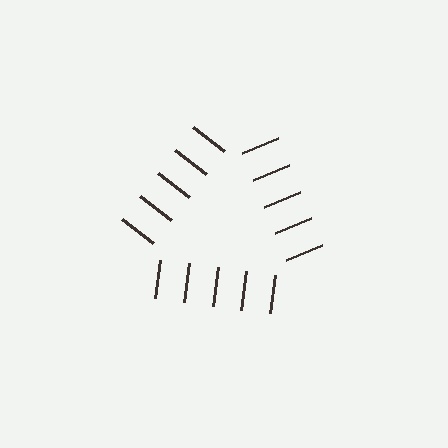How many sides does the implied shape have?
3 sides — the line-ends trace a triangle.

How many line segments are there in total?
15 — 5 along each of the 3 edges.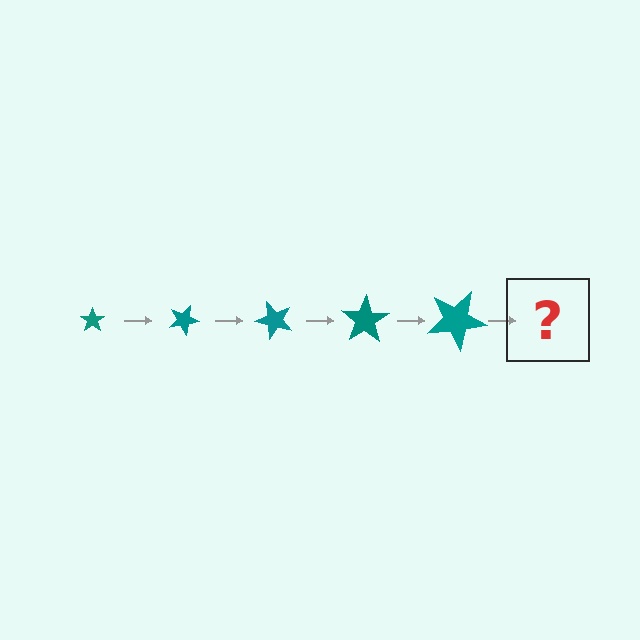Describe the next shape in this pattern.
It should be a star, larger than the previous one and rotated 125 degrees from the start.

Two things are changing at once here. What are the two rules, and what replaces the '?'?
The two rules are that the star grows larger each step and it rotates 25 degrees each step. The '?' should be a star, larger than the previous one and rotated 125 degrees from the start.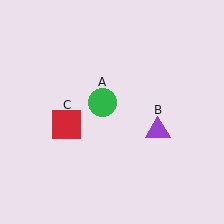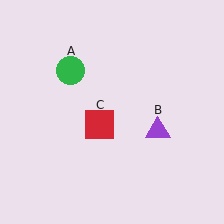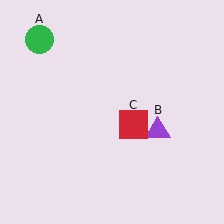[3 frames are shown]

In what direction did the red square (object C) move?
The red square (object C) moved right.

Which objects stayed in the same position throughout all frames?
Purple triangle (object B) remained stationary.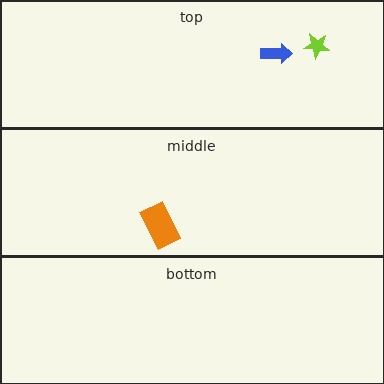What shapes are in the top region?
The blue arrow, the lime star.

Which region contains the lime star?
The top region.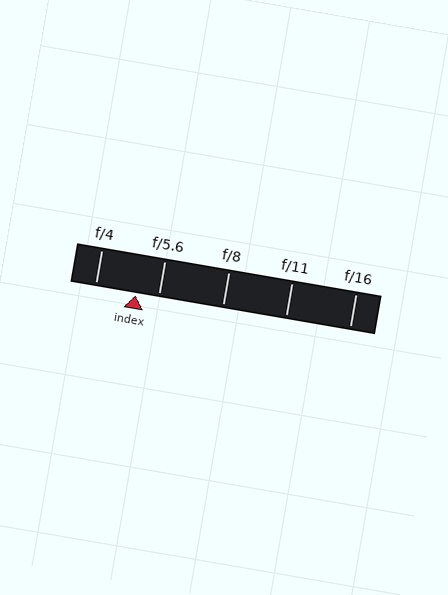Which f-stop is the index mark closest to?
The index mark is closest to f/5.6.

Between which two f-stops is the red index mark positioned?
The index mark is between f/4 and f/5.6.